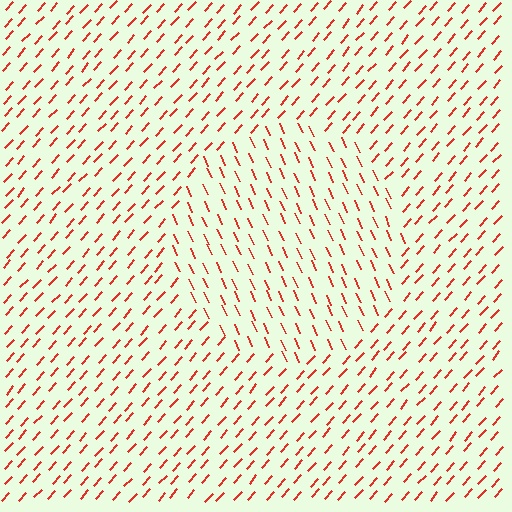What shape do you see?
I see a circle.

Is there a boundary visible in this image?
Yes, there is a texture boundary formed by a change in line orientation.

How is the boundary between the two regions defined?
The boundary is defined purely by a change in line orientation (approximately 66 degrees difference). All lines are the same color and thickness.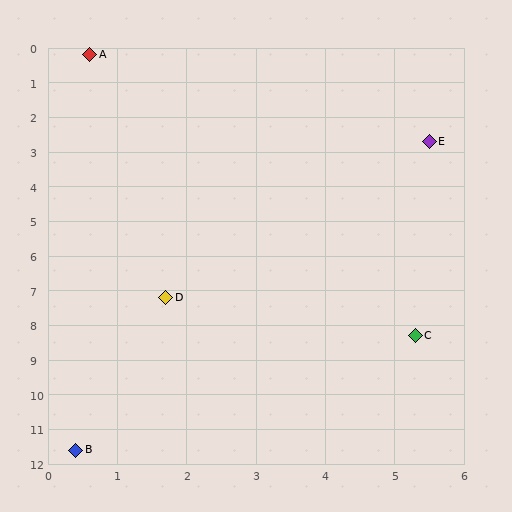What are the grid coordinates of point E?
Point E is at approximately (5.5, 2.7).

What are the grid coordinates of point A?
Point A is at approximately (0.6, 0.2).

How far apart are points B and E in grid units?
Points B and E are about 10.3 grid units apart.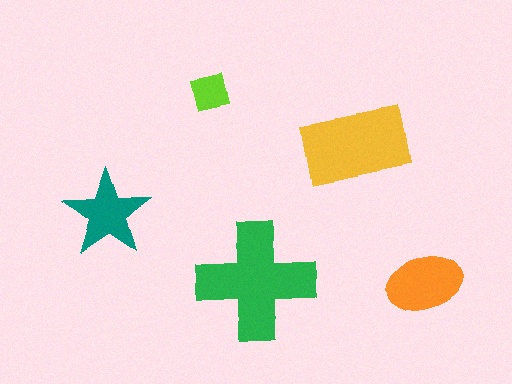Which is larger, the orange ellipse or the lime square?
The orange ellipse.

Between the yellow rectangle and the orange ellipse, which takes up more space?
The yellow rectangle.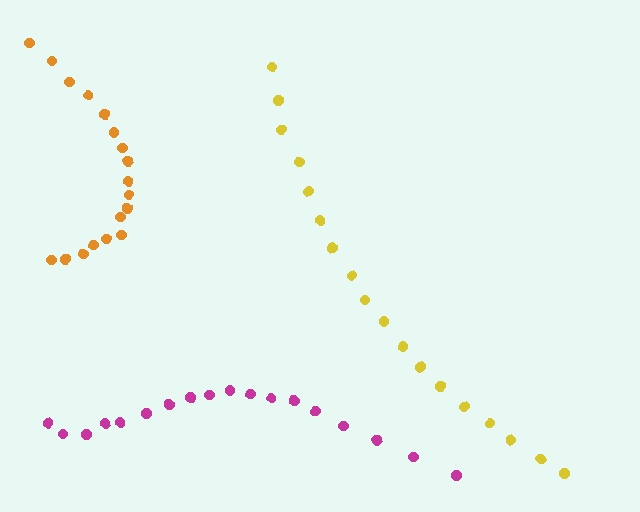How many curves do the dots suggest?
There are 3 distinct paths.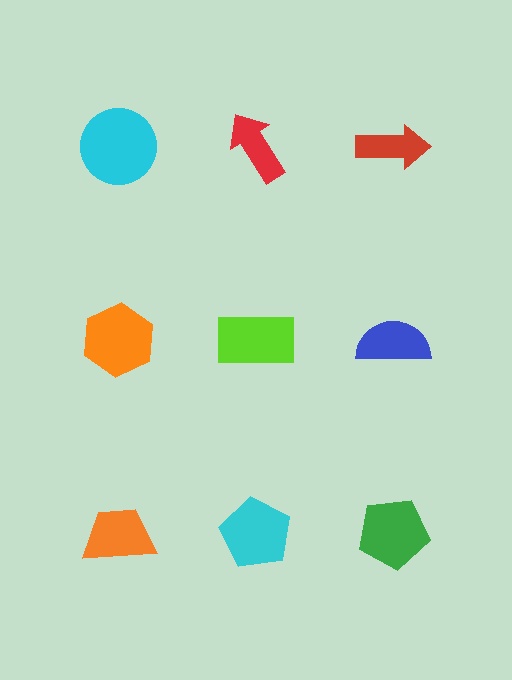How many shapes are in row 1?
3 shapes.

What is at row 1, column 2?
A red arrow.